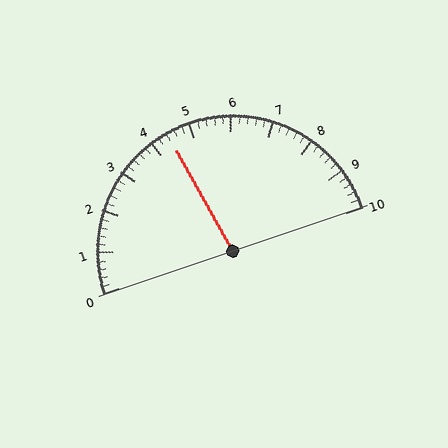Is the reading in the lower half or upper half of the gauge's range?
The reading is in the lower half of the range (0 to 10).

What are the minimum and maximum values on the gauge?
The gauge ranges from 0 to 10.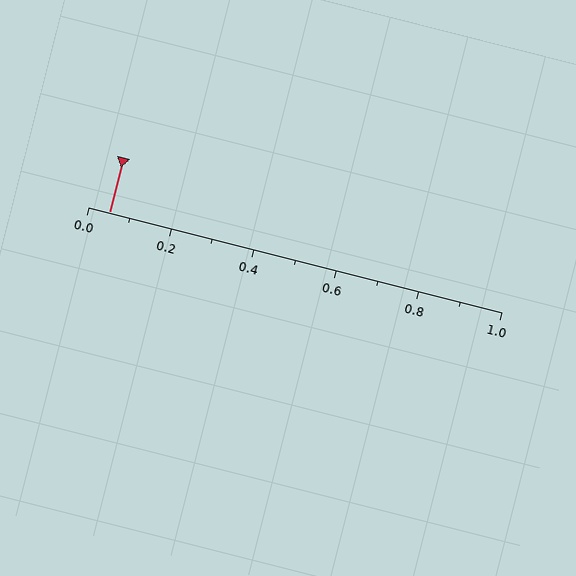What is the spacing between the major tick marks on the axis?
The major ticks are spaced 0.2 apart.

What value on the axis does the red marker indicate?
The marker indicates approximately 0.05.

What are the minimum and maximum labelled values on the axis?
The axis runs from 0.0 to 1.0.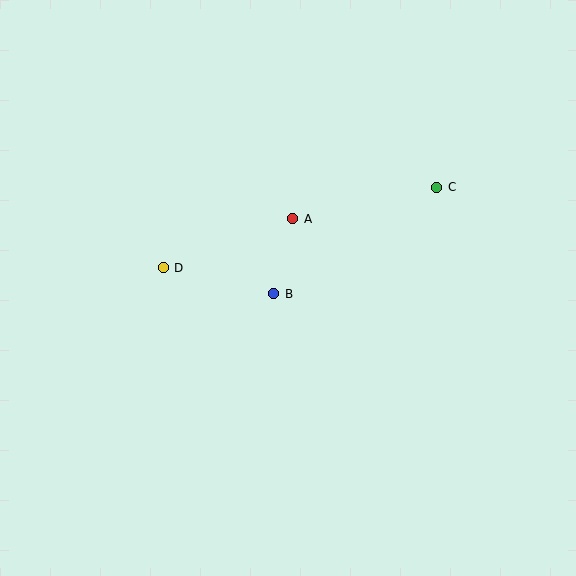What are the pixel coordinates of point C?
Point C is at (437, 187).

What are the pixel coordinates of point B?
Point B is at (274, 294).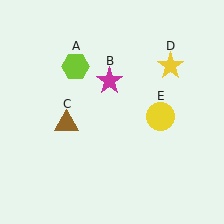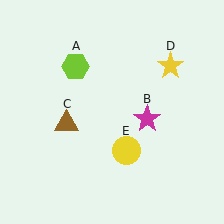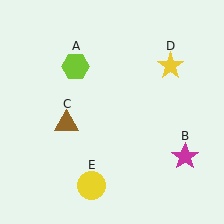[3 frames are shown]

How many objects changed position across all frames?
2 objects changed position: magenta star (object B), yellow circle (object E).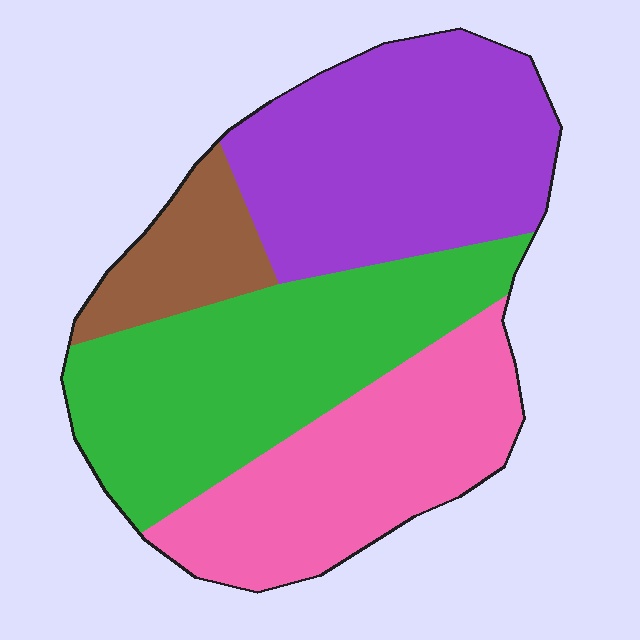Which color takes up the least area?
Brown, at roughly 10%.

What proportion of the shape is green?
Green takes up about one third (1/3) of the shape.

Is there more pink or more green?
Green.